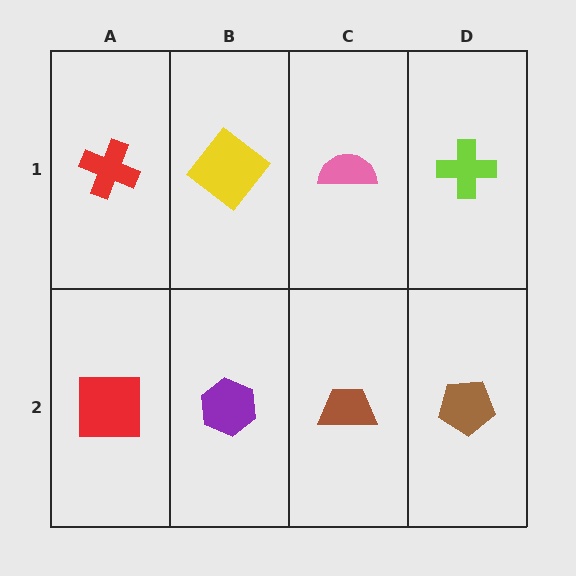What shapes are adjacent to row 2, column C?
A pink semicircle (row 1, column C), a purple hexagon (row 2, column B), a brown pentagon (row 2, column D).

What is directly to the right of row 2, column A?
A purple hexagon.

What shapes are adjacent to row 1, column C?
A brown trapezoid (row 2, column C), a yellow diamond (row 1, column B), a lime cross (row 1, column D).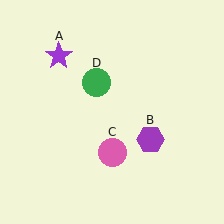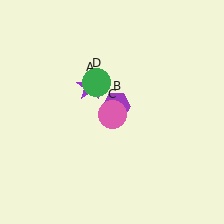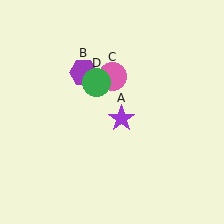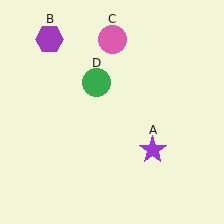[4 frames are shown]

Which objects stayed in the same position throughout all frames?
Green circle (object D) remained stationary.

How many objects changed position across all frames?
3 objects changed position: purple star (object A), purple hexagon (object B), pink circle (object C).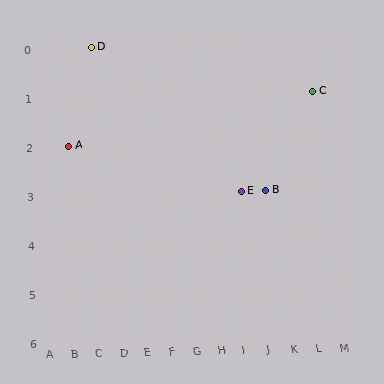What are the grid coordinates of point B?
Point B is at grid coordinates (J, 3).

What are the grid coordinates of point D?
Point D is at grid coordinates (C, 0).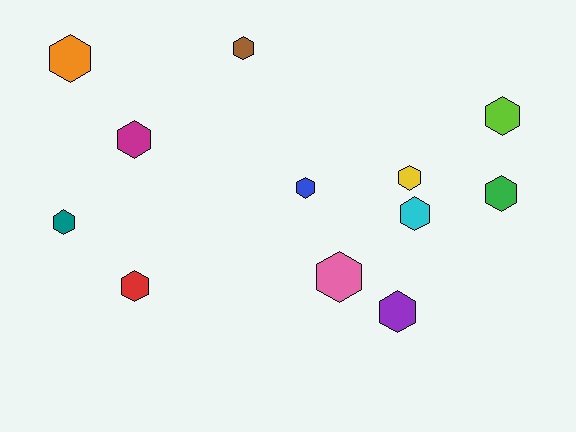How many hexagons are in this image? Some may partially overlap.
There are 12 hexagons.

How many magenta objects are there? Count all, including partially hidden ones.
There is 1 magenta object.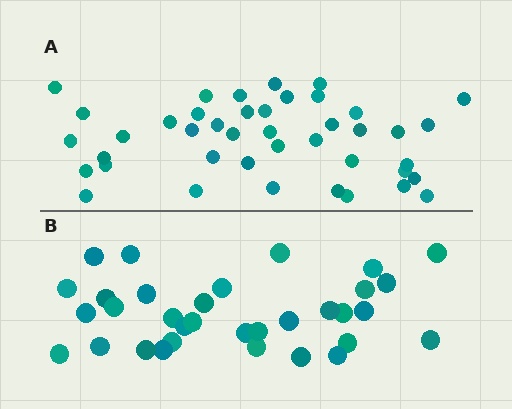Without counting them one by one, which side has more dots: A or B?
Region A (the top region) has more dots.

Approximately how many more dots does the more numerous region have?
Region A has roughly 8 or so more dots than region B.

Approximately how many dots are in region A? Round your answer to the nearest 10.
About 40 dots. (The exact count is 42, which rounds to 40.)